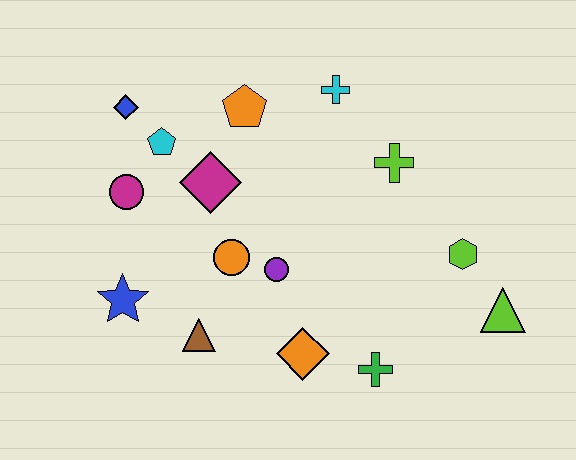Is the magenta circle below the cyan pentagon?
Yes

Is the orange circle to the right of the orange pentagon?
No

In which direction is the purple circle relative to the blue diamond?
The purple circle is below the blue diamond.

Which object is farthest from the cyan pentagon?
The lime triangle is farthest from the cyan pentagon.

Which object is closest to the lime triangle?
The lime hexagon is closest to the lime triangle.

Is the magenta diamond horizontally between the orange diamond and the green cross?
No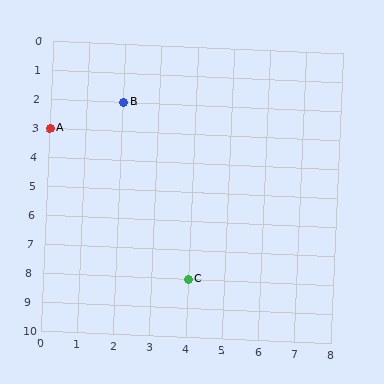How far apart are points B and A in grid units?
Points B and A are 2 columns and 1 row apart (about 2.2 grid units diagonally).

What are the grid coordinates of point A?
Point A is at grid coordinates (0, 3).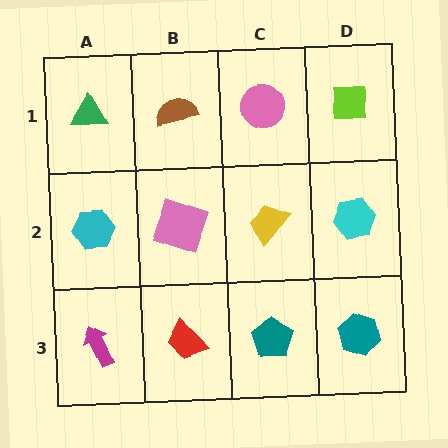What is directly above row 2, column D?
A lime square.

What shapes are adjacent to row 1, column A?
A cyan hexagon (row 2, column A), a brown semicircle (row 1, column B).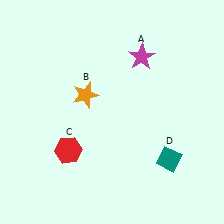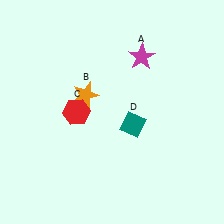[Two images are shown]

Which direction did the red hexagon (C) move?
The red hexagon (C) moved up.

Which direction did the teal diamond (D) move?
The teal diamond (D) moved left.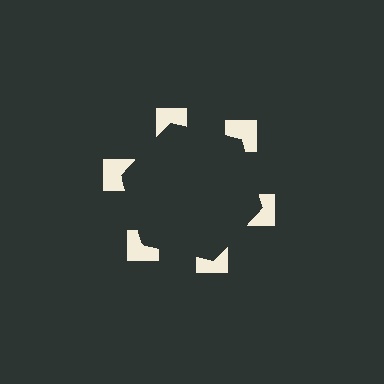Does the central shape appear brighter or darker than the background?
It typically appears slightly darker than the background, even though no actual brightness change is drawn.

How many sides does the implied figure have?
6 sides.